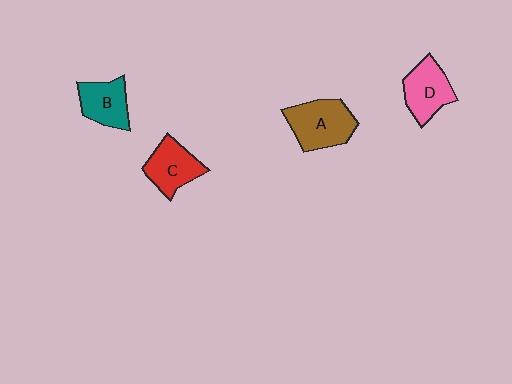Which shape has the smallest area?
Shape B (teal).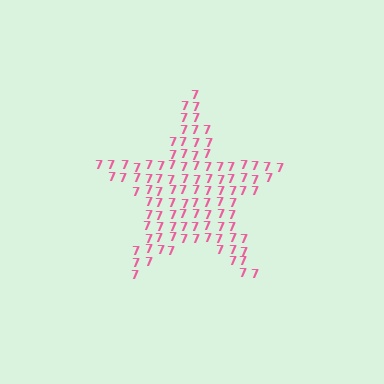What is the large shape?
The large shape is a star.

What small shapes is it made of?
It is made of small digit 7's.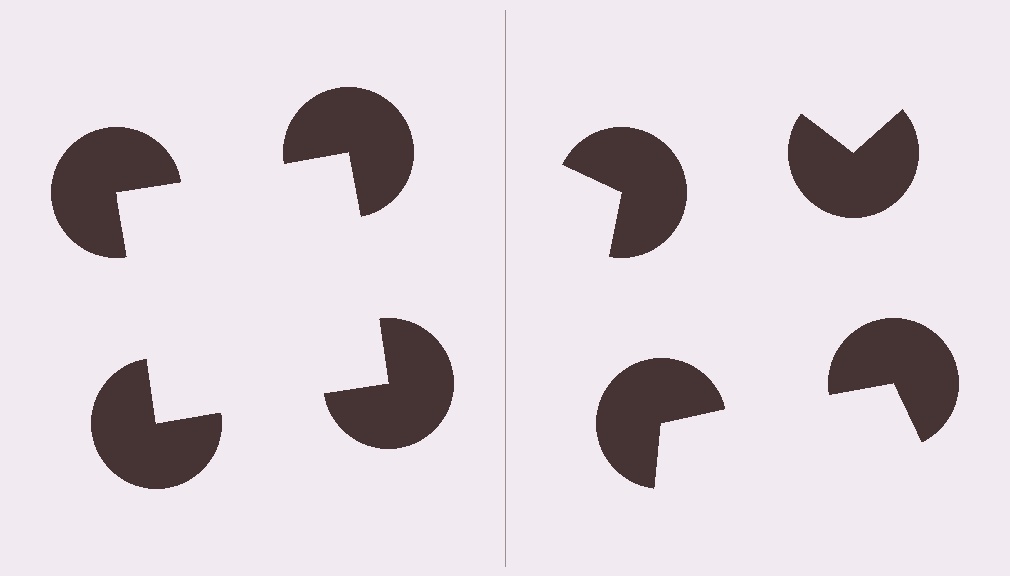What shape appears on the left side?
An illusory square.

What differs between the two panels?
The pac-man discs are positioned identically on both sides; only the wedge orientations differ. On the left they align to a square; on the right they are misaligned.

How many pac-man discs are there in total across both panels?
8 — 4 on each side.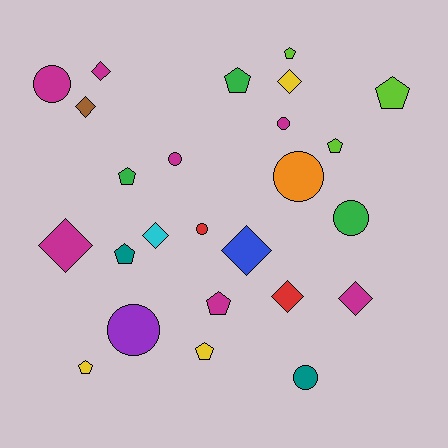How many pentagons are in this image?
There are 9 pentagons.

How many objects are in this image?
There are 25 objects.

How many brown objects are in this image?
There is 1 brown object.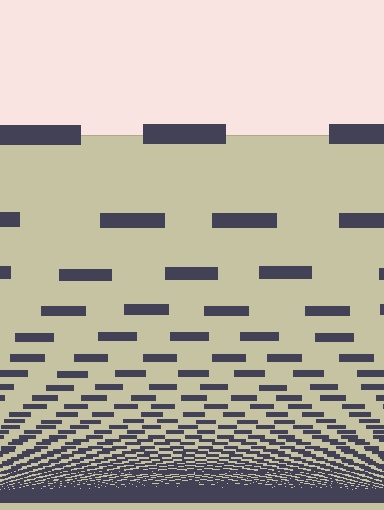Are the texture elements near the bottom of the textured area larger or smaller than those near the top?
Smaller. The gradient is inverted — elements near the bottom are smaller and denser.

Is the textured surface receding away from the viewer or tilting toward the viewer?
The surface appears to tilt toward the viewer. Texture elements get larger and sparser toward the top.